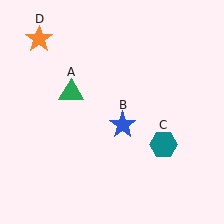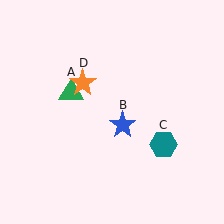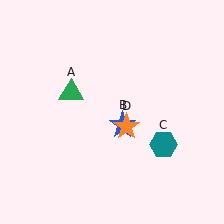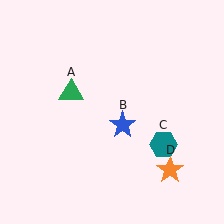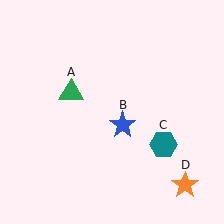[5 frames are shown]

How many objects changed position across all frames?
1 object changed position: orange star (object D).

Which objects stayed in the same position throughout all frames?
Green triangle (object A) and blue star (object B) and teal hexagon (object C) remained stationary.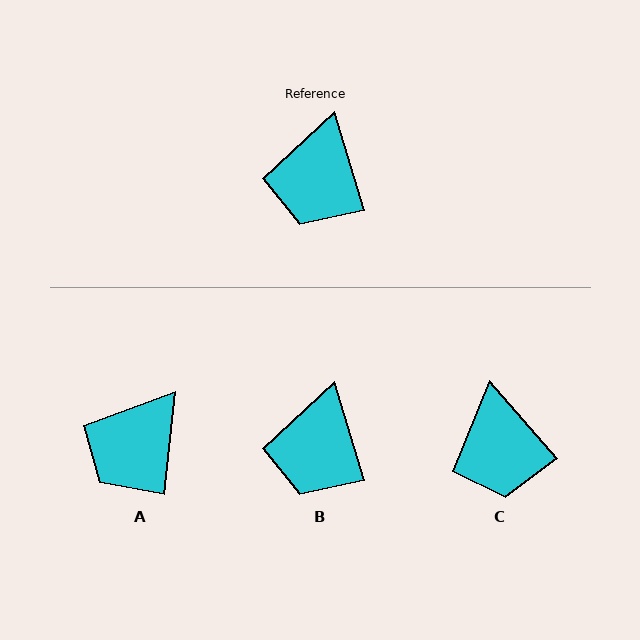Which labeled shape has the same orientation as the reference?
B.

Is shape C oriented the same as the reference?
No, it is off by about 25 degrees.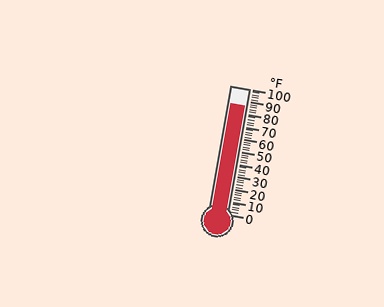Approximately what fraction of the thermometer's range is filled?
The thermometer is filled to approximately 85% of its range.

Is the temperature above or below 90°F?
The temperature is below 90°F.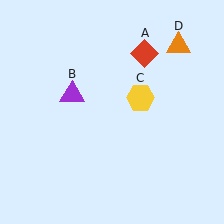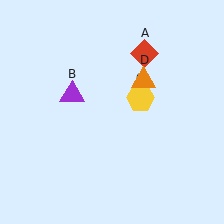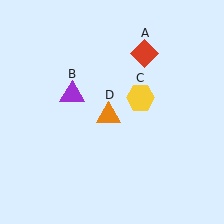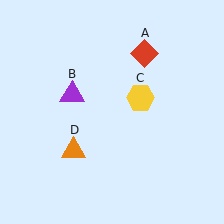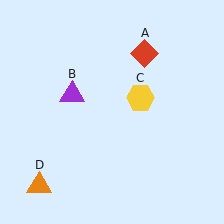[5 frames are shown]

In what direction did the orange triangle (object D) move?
The orange triangle (object D) moved down and to the left.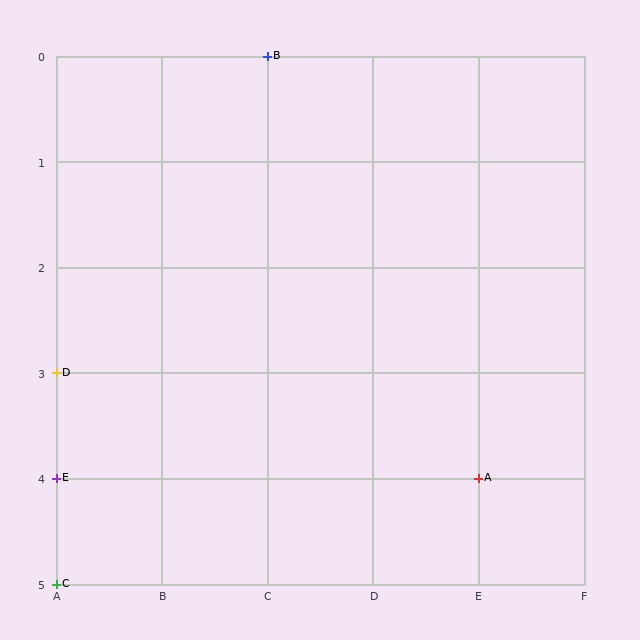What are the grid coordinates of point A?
Point A is at grid coordinates (E, 4).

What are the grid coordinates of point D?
Point D is at grid coordinates (A, 3).